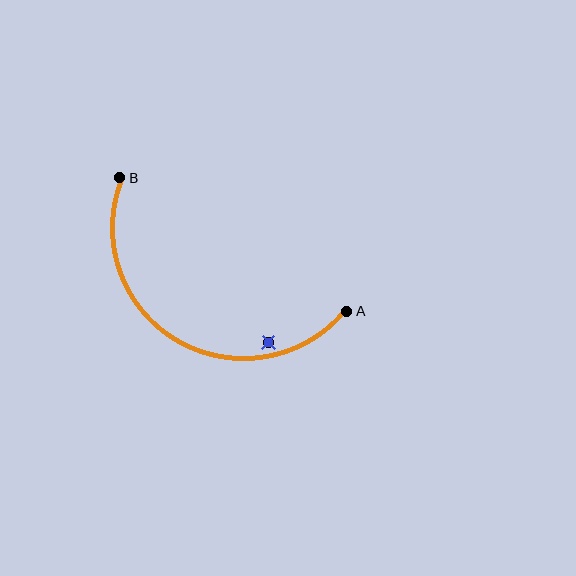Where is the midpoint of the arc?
The arc midpoint is the point on the curve farthest from the straight line joining A and B. It sits below that line.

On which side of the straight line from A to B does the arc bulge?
The arc bulges below the straight line connecting A and B.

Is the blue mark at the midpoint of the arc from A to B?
No — the blue mark does not lie on the arc at all. It sits slightly inside the curve.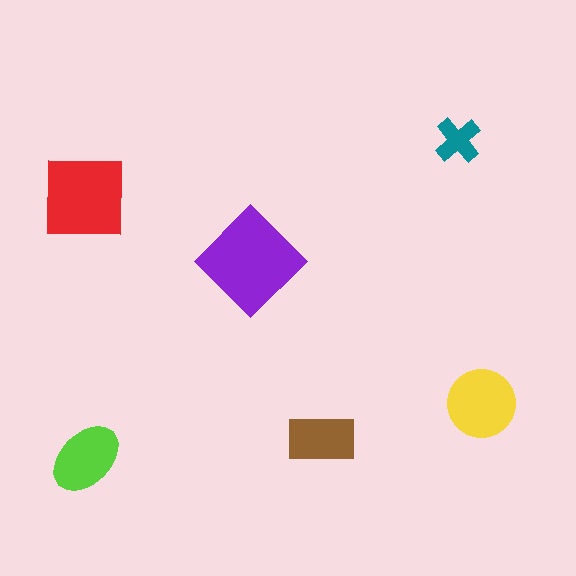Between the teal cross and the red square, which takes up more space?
The red square.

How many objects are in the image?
There are 6 objects in the image.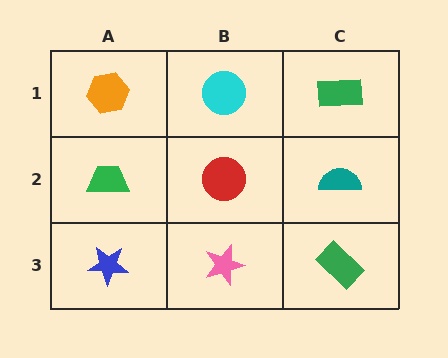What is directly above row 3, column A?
A green trapezoid.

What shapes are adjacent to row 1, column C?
A teal semicircle (row 2, column C), a cyan circle (row 1, column B).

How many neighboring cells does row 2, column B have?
4.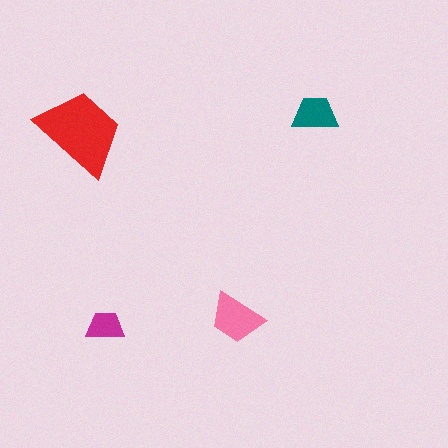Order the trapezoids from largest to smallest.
the red one, the pink one, the teal one, the magenta one.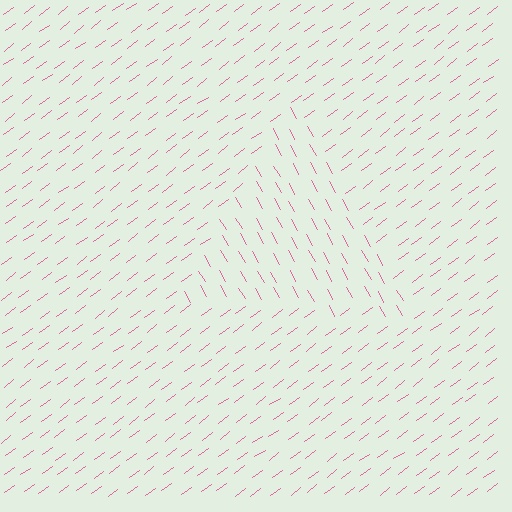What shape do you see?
I see a triangle.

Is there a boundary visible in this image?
Yes, there is a texture boundary formed by a change in line orientation.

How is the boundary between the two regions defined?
The boundary is defined purely by a change in line orientation (approximately 83 degrees difference). All lines are the same color and thickness.